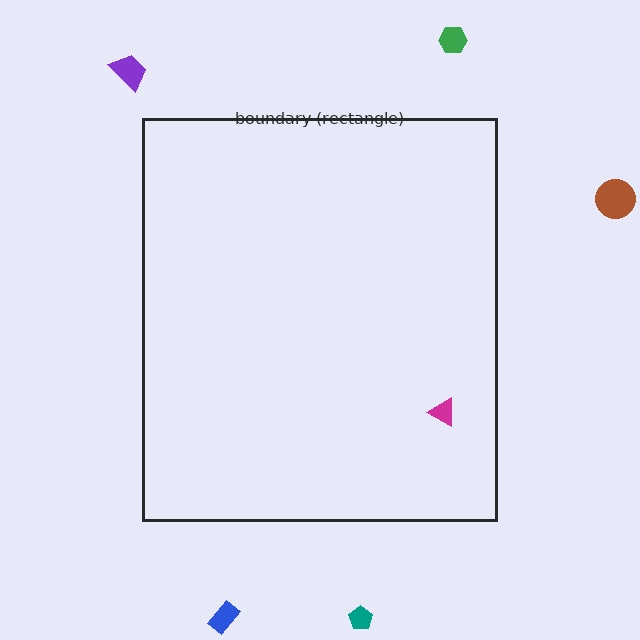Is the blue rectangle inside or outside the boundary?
Outside.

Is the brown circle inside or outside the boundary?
Outside.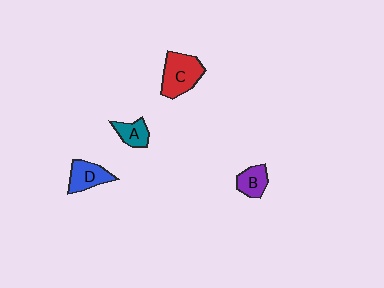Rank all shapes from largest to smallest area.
From largest to smallest: C (red), D (blue), B (purple), A (teal).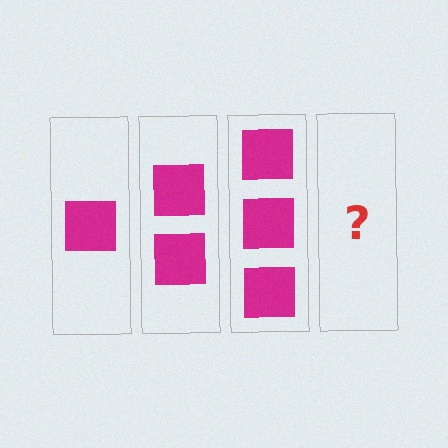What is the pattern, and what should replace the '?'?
The pattern is that each step adds one more square. The '?' should be 4 squares.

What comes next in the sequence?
The next element should be 4 squares.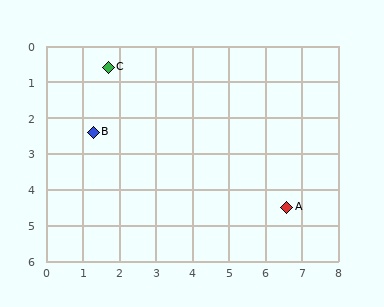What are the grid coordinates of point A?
Point A is at approximately (6.6, 4.5).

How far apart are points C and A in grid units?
Points C and A are about 6.3 grid units apart.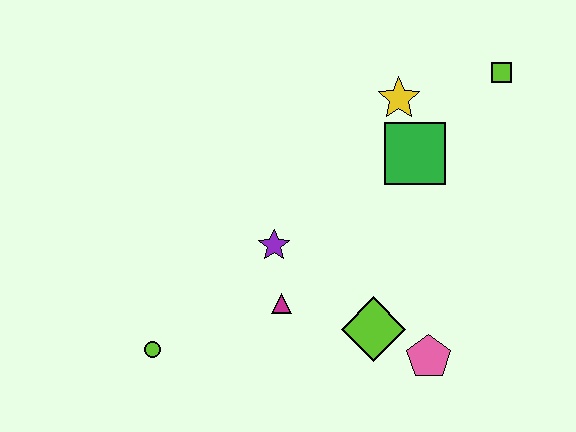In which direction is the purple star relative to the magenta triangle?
The purple star is above the magenta triangle.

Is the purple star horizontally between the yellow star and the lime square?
No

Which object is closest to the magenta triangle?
The purple star is closest to the magenta triangle.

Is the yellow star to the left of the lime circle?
No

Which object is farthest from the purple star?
The lime square is farthest from the purple star.